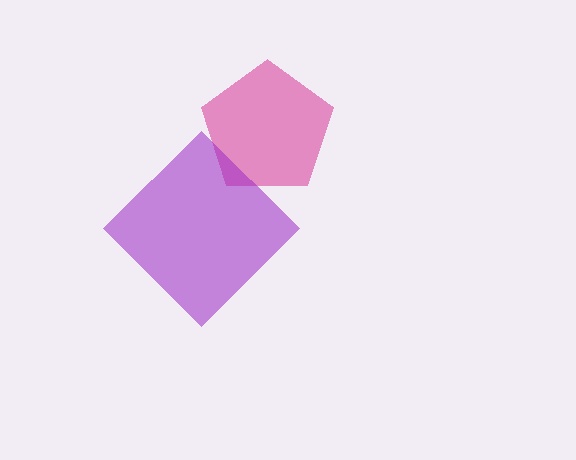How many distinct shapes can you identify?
There are 2 distinct shapes: a magenta pentagon, a purple diamond.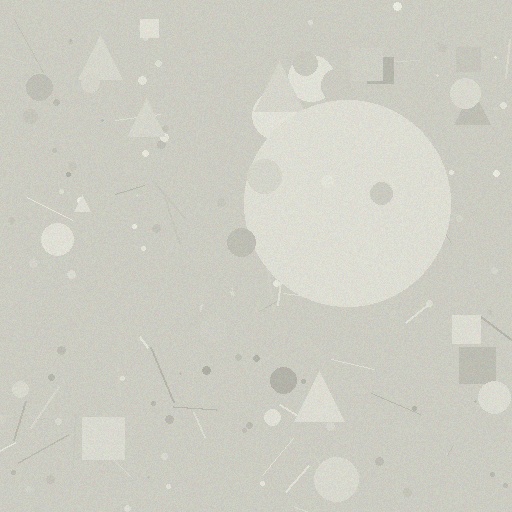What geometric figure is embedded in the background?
A circle is embedded in the background.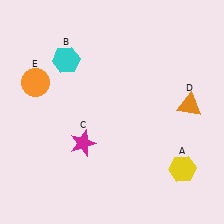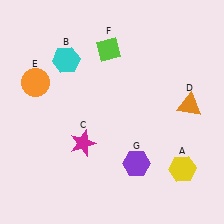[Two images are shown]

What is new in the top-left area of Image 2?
A lime diamond (F) was added in the top-left area of Image 2.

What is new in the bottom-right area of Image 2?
A purple hexagon (G) was added in the bottom-right area of Image 2.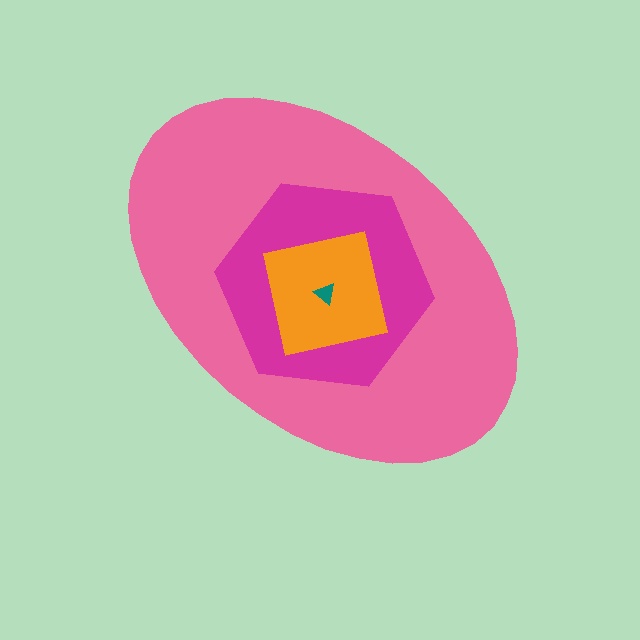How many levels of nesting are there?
4.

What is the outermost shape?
The pink ellipse.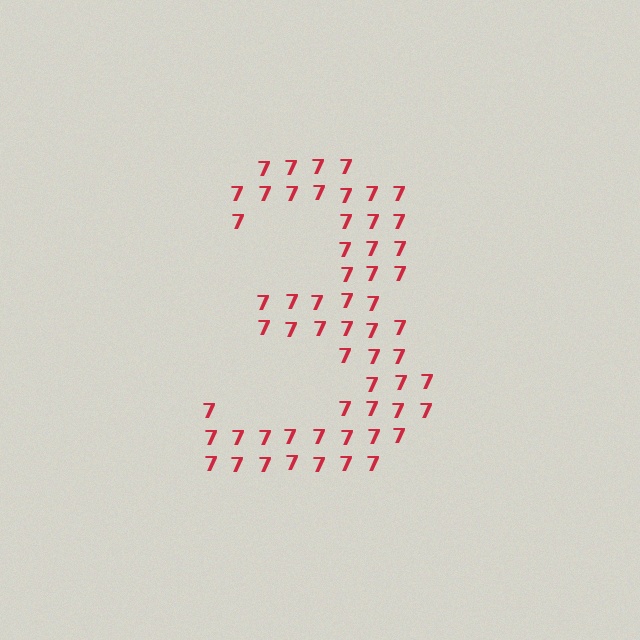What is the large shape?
The large shape is the digit 3.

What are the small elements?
The small elements are digit 7's.